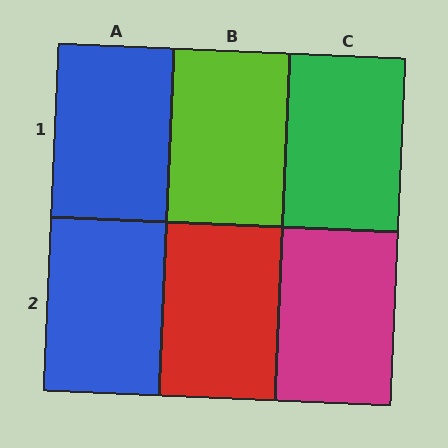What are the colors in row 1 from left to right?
Blue, lime, green.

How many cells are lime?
1 cell is lime.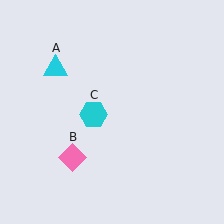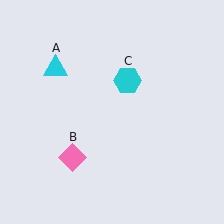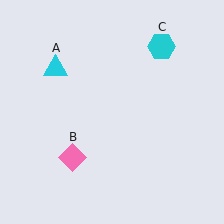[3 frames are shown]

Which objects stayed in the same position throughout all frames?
Cyan triangle (object A) and pink diamond (object B) remained stationary.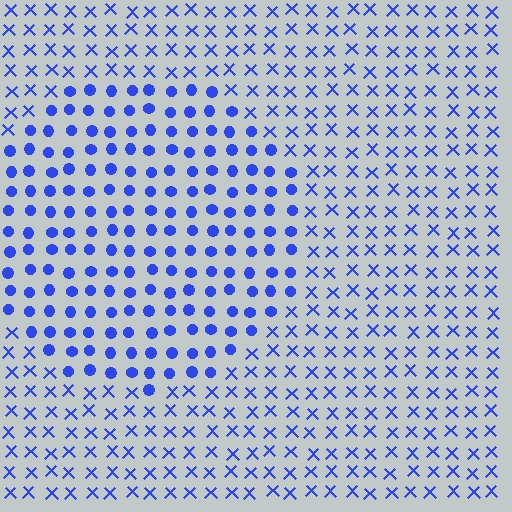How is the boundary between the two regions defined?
The boundary is defined by a change in element shape: circles inside vs. X marks outside. All elements share the same color and spacing.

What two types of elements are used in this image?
The image uses circles inside the circle region and X marks outside it.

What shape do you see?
I see a circle.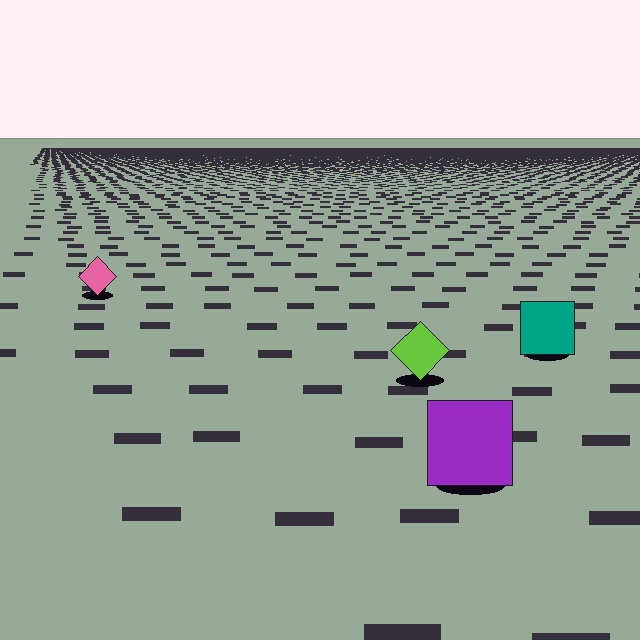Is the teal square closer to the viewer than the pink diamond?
Yes. The teal square is closer — you can tell from the texture gradient: the ground texture is coarser near it.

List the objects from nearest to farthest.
From nearest to farthest: the purple square, the lime diamond, the teal square, the pink diamond.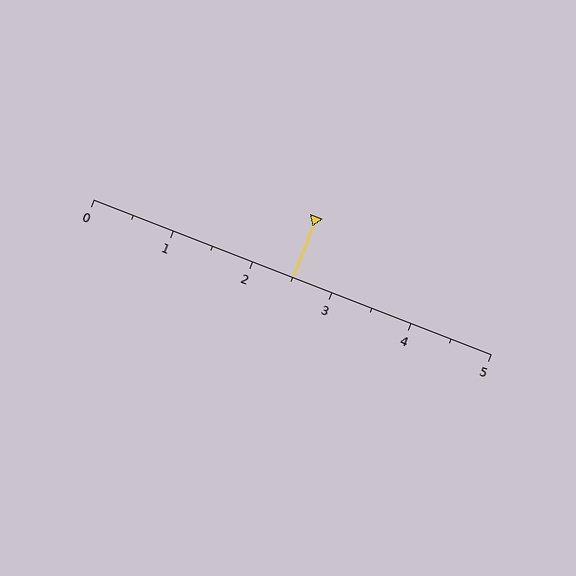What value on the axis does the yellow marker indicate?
The marker indicates approximately 2.5.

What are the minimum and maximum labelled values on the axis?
The axis runs from 0 to 5.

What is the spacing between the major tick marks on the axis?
The major ticks are spaced 1 apart.